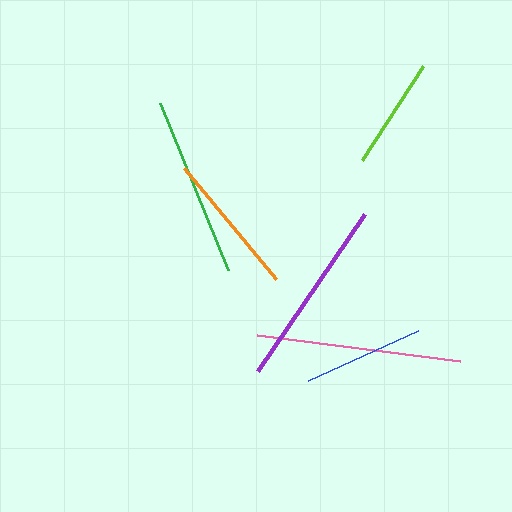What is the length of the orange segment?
The orange segment is approximately 144 pixels long.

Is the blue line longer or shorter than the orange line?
The orange line is longer than the blue line.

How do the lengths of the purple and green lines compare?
The purple and green lines are approximately the same length.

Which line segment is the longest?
The pink line is the longest at approximately 205 pixels.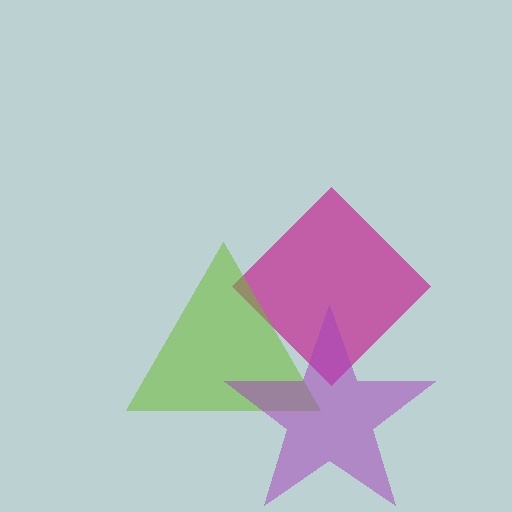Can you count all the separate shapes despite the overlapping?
Yes, there are 3 separate shapes.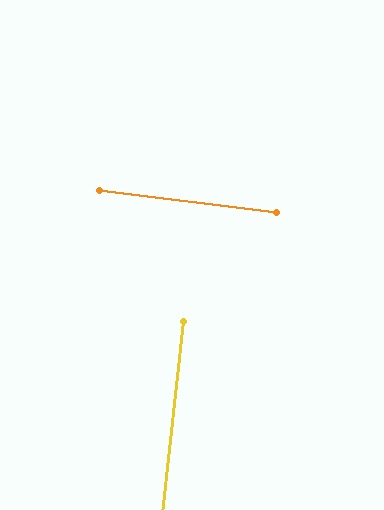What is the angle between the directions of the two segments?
Approximately 89 degrees.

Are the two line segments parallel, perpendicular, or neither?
Perpendicular — they meet at approximately 89°.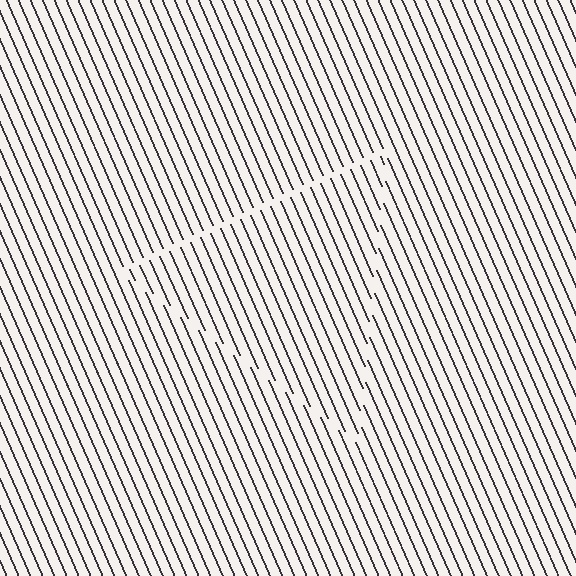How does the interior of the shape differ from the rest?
The interior of the shape contains the same grating, shifted by half a period — the contour is defined by the phase discontinuity where line-ends from the inner and outer gratings abut.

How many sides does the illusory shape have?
3 sides — the line-ends trace a triangle.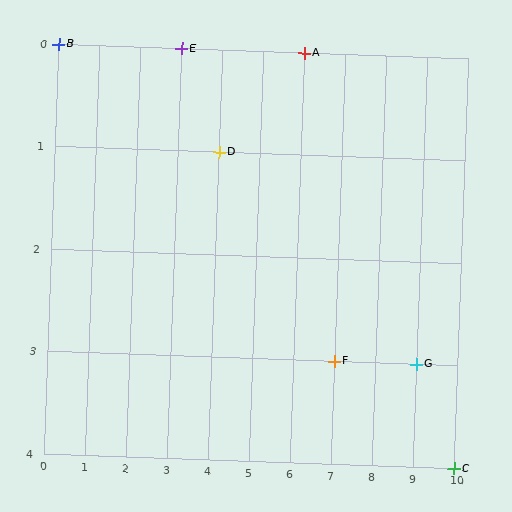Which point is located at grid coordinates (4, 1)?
Point D is at (4, 1).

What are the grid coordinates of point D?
Point D is at grid coordinates (4, 1).